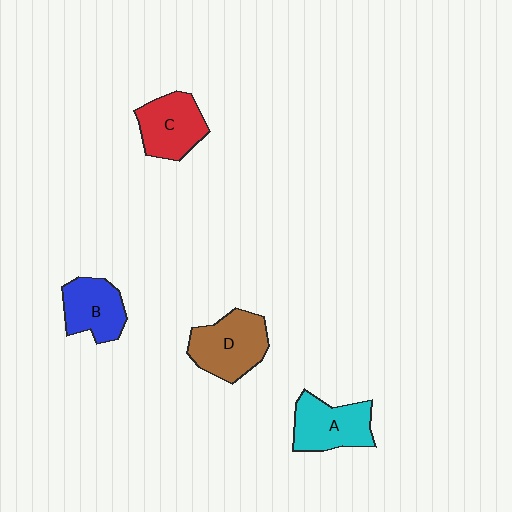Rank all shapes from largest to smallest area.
From largest to smallest: D (brown), A (cyan), C (red), B (blue).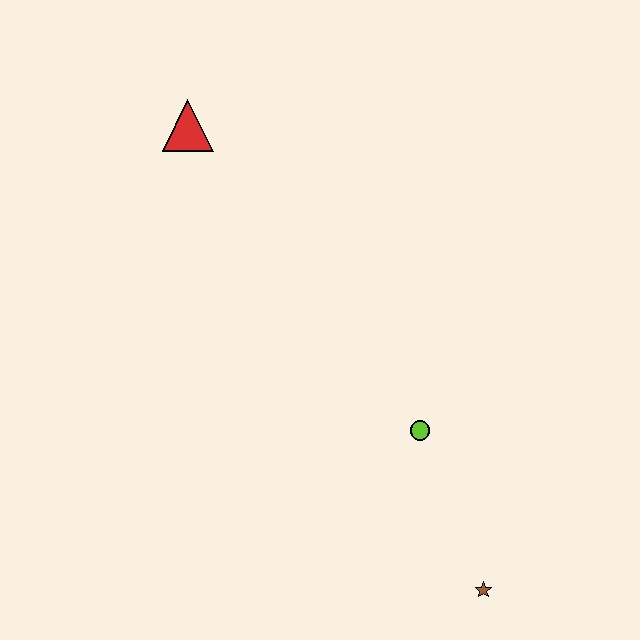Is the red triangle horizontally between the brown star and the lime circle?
No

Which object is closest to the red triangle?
The lime circle is closest to the red triangle.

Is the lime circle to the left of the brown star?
Yes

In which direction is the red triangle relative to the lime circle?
The red triangle is above the lime circle.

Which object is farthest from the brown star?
The red triangle is farthest from the brown star.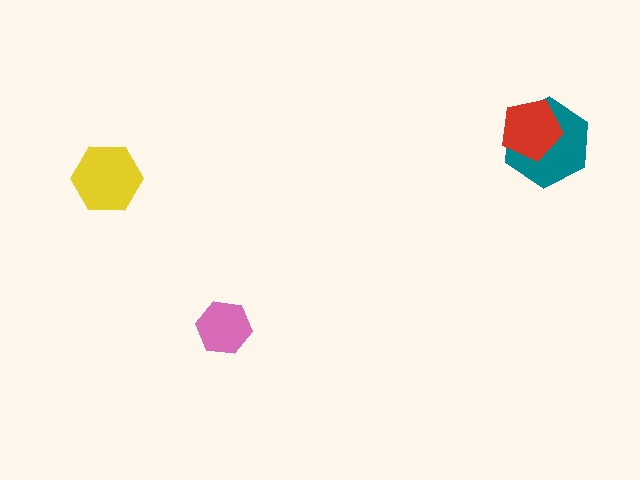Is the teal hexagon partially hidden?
Yes, it is partially covered by another shape.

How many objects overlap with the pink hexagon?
0 objects overlap with the pink hexagon.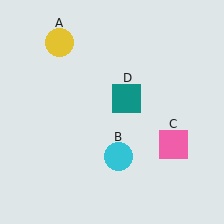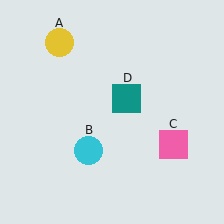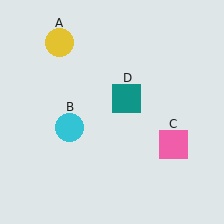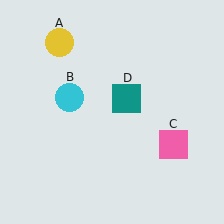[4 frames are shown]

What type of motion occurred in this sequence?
The cyan circle (object B) rotated clockwise around the center of the scene.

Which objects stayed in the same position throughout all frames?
Yellow circle (object A) and pink square (object C) and teal square (object D) remained stationary.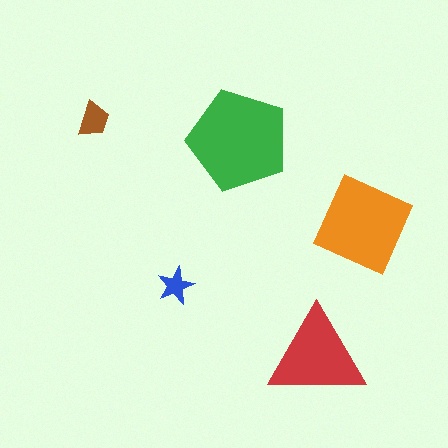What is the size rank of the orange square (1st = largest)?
2nd.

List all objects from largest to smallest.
The green pentagon, the orange square, the red triangle, the brown trapezoid, the blue star.